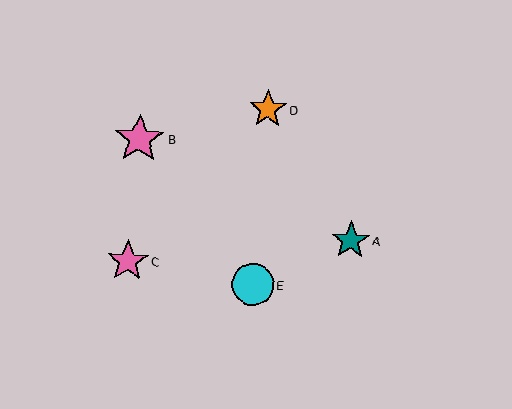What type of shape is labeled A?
Shape A is a teal star.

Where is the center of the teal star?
The center of the teal star is at (351, 240).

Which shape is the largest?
The pink star (labeled B) is the largest.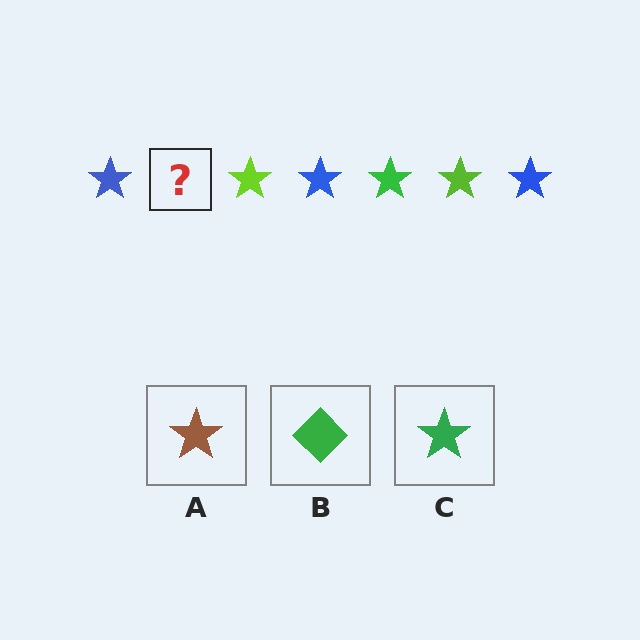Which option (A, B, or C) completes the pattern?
C.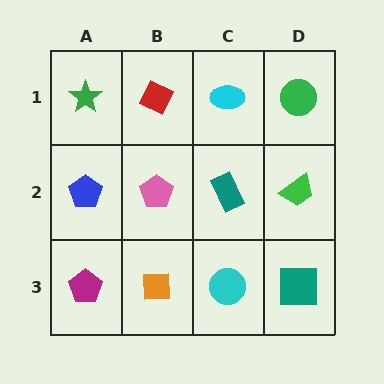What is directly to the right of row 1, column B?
A cyan ellipse.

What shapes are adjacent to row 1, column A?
A blue pentagon (row 2, column A), a red diamond (row 1, column B).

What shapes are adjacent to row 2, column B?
A red diamond (row 1, column B), an orange square (row 3, column B), a blue pentagon (row 2, column A), a teal rectangle (row 2, column C).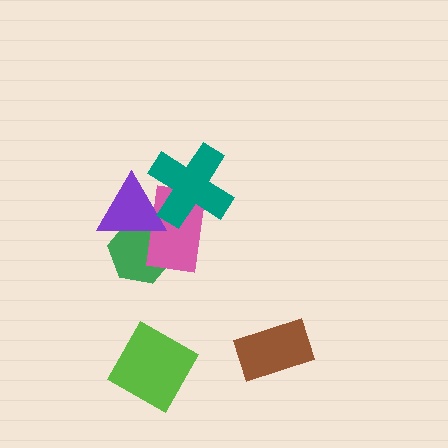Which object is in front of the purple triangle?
The teal cross is in front of the purple triangle.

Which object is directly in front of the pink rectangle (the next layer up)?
The purple triangle is directly in front of the pink rectangle.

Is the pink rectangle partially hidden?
Yes, it is partially covered by another shape.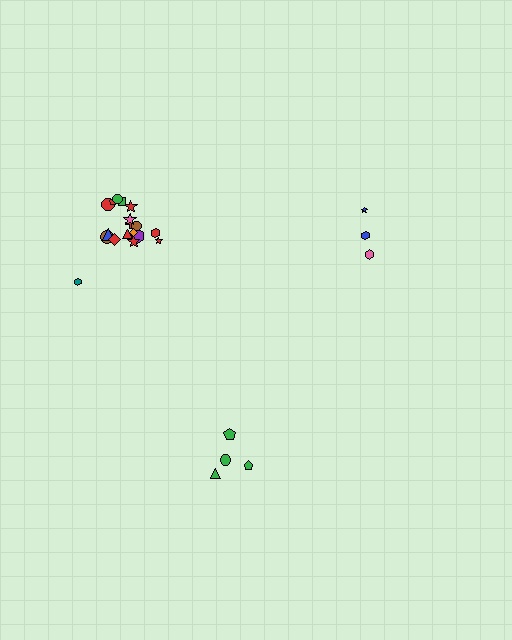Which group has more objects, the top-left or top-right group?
The top-left group.